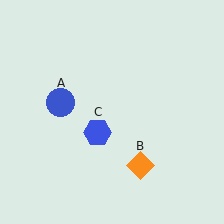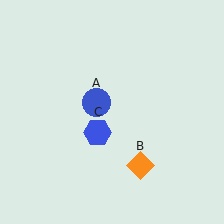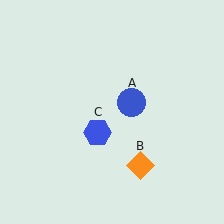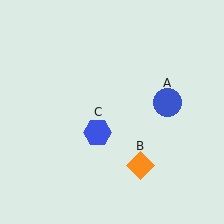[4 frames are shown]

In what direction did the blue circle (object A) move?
The blue circle (object A) moved right.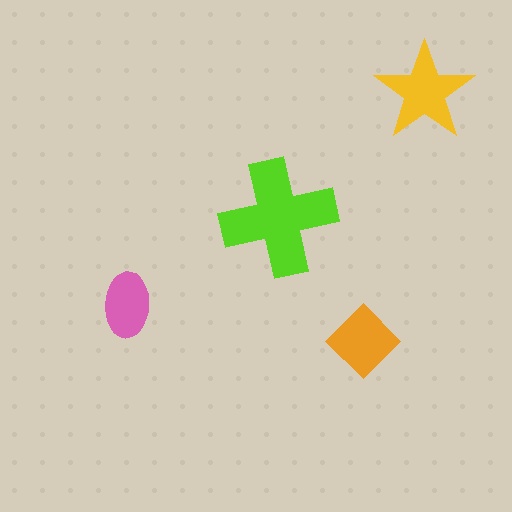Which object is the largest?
The lime cross.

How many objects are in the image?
There are 4 objects in the image.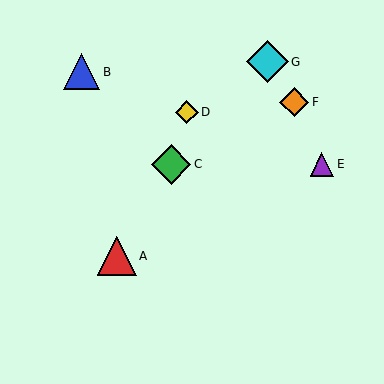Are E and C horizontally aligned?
Yes, both are at y≈164.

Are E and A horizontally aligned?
No, E is at y≈164 and A is at y≈256.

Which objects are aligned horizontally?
Objects C, E are aligned horizontally.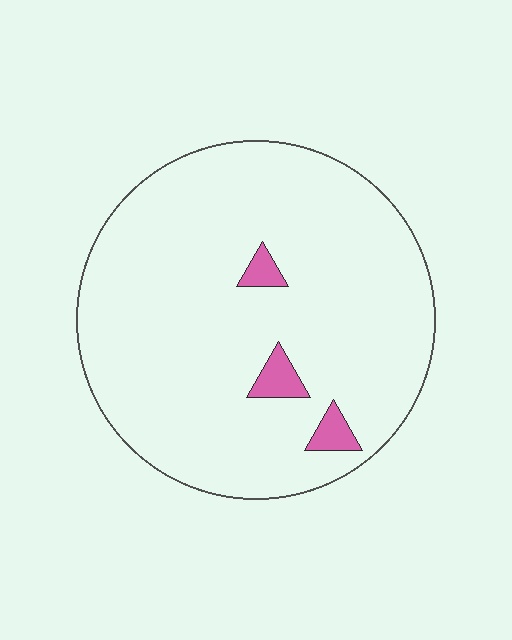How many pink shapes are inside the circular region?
3.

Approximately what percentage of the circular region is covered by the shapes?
Approximately 5%.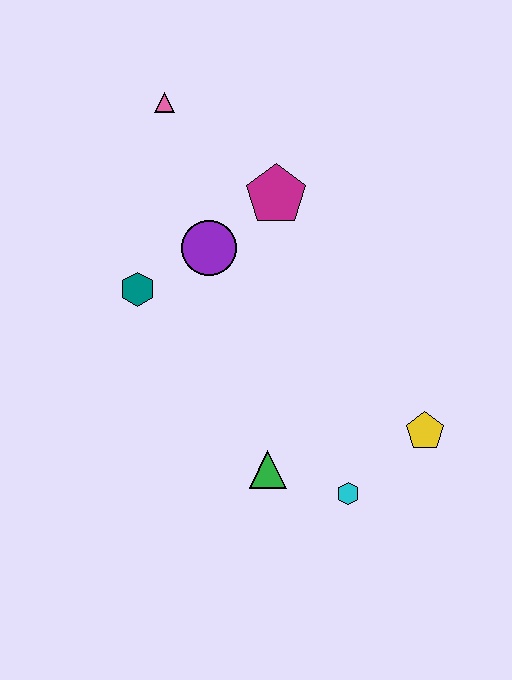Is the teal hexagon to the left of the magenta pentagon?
Yes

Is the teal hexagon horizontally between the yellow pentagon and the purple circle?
No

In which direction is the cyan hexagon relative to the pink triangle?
The cyan hexagon is below the pink triangle.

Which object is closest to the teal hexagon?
The purple circle is closest to the teal hexagon.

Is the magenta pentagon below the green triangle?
No